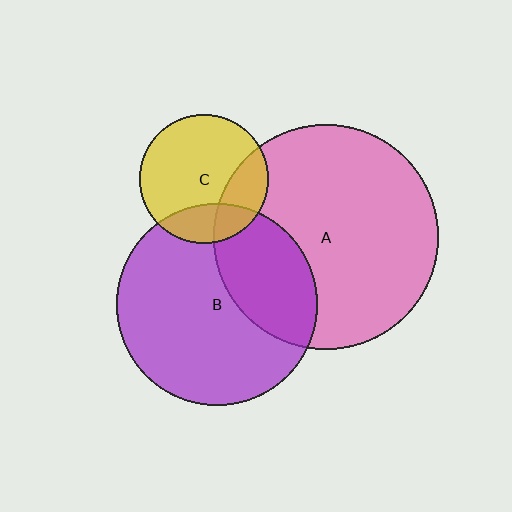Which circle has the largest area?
Circle A (pink).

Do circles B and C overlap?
Yes.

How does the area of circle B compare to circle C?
Approximately 2.5 times.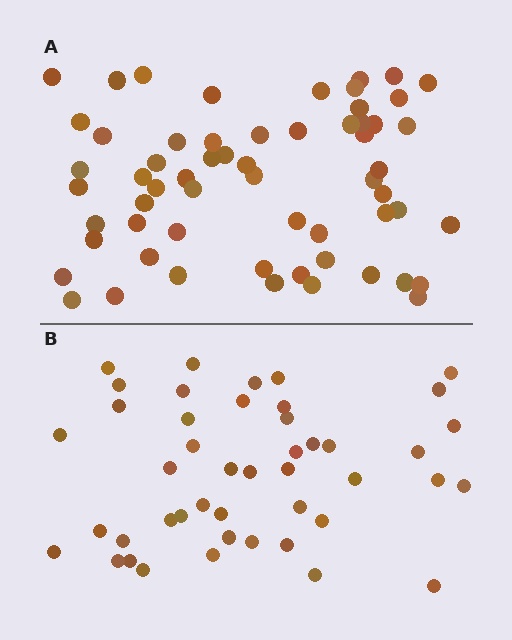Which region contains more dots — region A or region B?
Region A (the top region) has more dots.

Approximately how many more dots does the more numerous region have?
Region A has approximately 15 more dots than region B.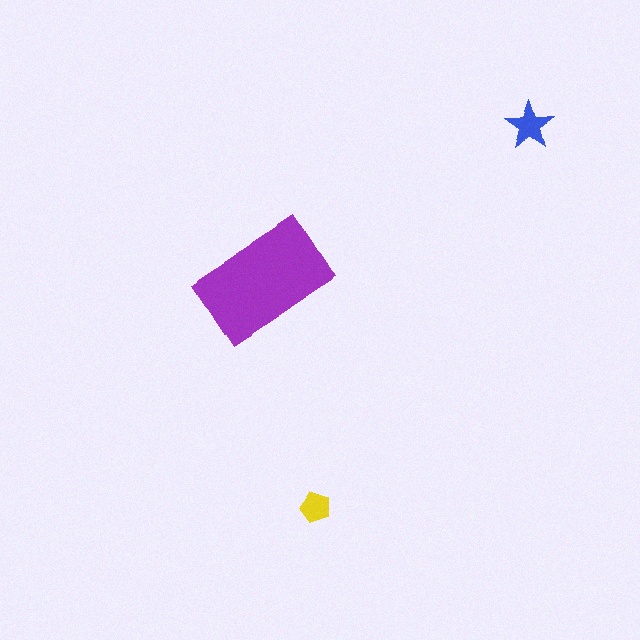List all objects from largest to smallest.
The purple rectangle, the blue star, the yellow pentagon.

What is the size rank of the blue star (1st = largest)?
2nd.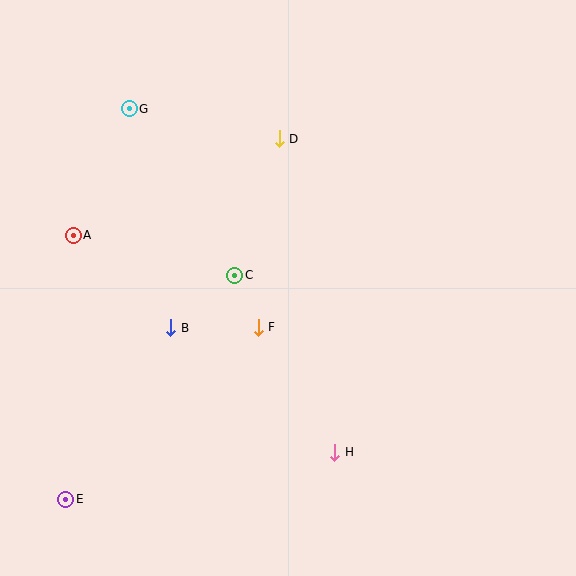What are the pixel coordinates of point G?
Point G is at (129, 109).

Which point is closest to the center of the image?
Point F at (258, 327) is closest to the center.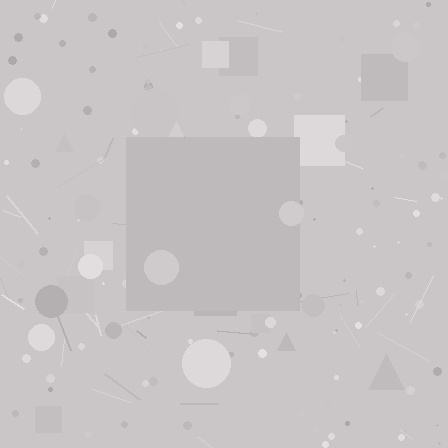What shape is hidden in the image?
A square is hidden in the image.